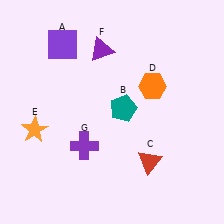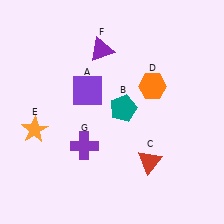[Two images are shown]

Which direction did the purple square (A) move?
The purple square (A) moved down.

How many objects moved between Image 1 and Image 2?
1 object moved between the two images.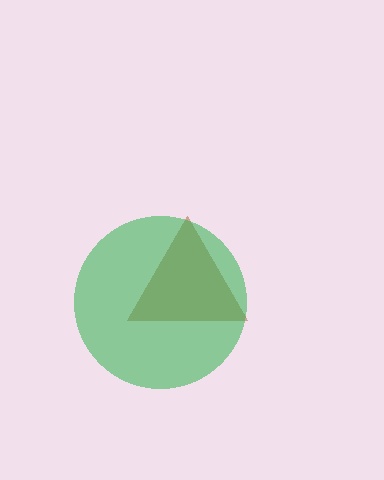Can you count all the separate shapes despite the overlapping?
Yes, there are 2 separate shapes.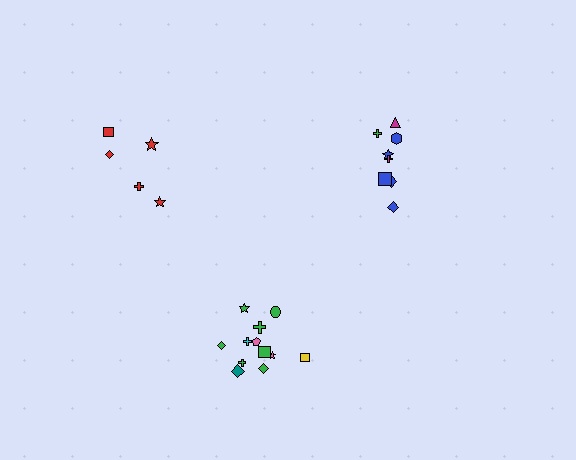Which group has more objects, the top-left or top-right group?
The top-right group.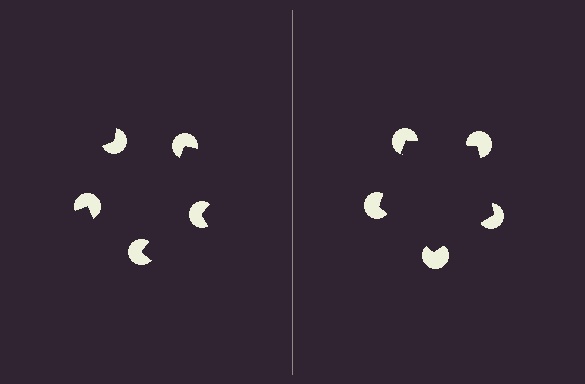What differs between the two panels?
The pac-man discs are positioned identically on both sides; only the wedge orientations differ. On the right they align to a pentagon; on the left they are misaligned.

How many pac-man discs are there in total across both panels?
10 — 5 on each side.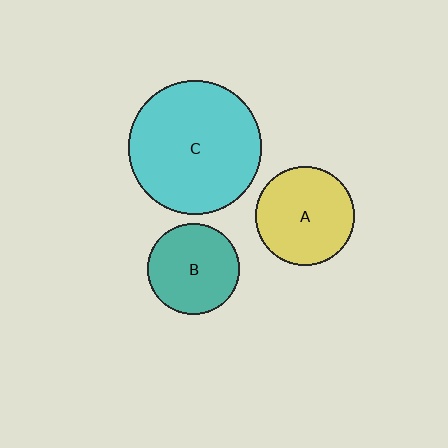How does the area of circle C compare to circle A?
Approximately 1.8 times.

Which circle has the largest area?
Circle C (cyan).